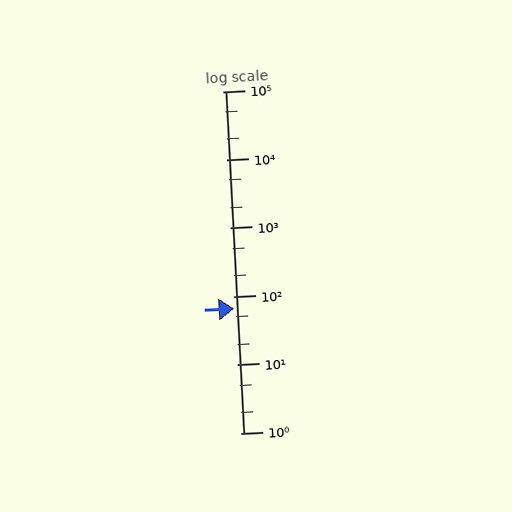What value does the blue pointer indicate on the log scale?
The pointer indicates approximately 66.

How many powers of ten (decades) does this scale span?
The scale spans 5 decades, from 1 to 100000.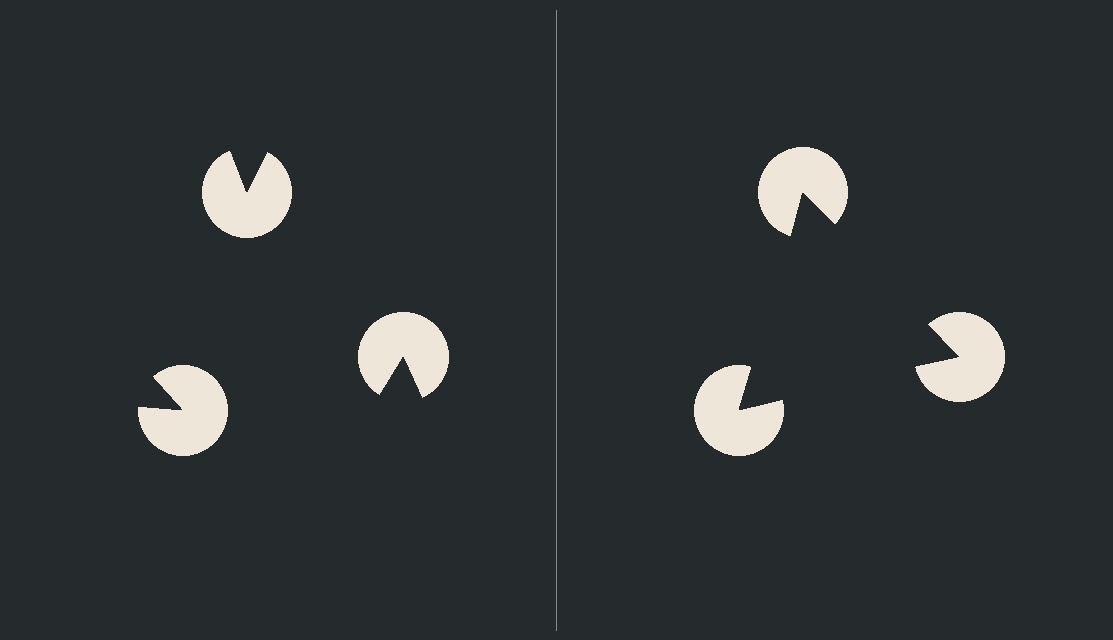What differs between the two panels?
The pac-man discs are positioned identically on both sides; only the wedge orientations differ. On the right they align to a triangle; on the left they are misaligned.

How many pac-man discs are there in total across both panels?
6 — 3 on each side.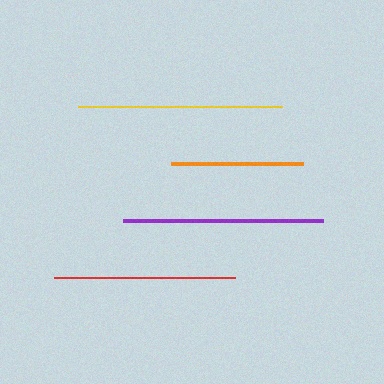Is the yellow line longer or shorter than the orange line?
The yellow line is longer than the orange line.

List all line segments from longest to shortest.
From longest to shortest: yellow, purple, red, orange.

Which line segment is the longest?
The yellow line is the longest at approximately 203 pixels.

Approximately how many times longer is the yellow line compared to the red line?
The yellow line is approximately 1.1 times the length of the red line.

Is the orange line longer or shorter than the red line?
The red line is longer than the orange line.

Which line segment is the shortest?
The orange line is the shortest at approximately 132 pixels.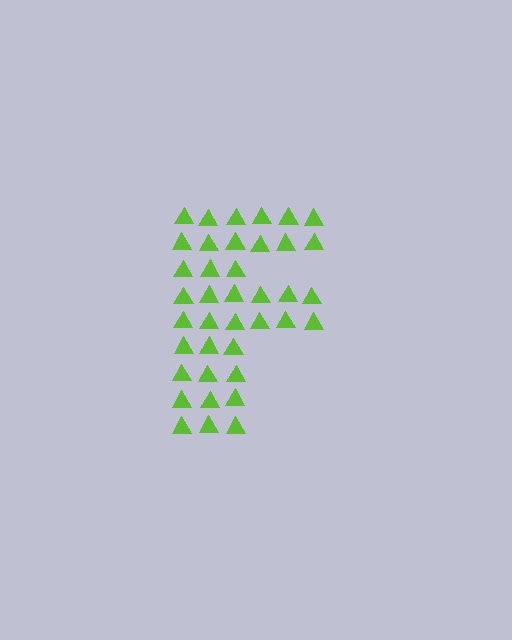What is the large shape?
The large shape is the letter F.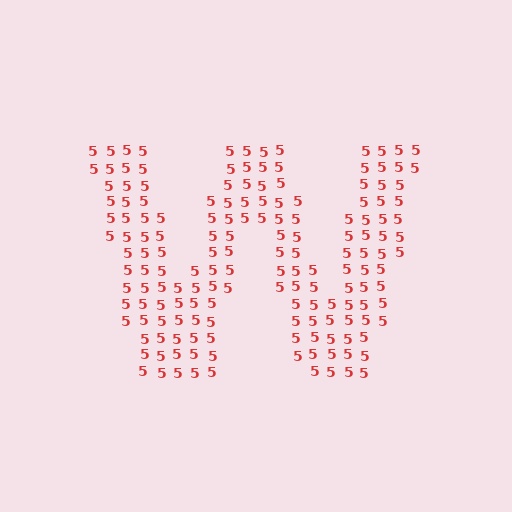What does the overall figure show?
The overall figure shows the letter W.